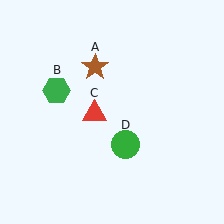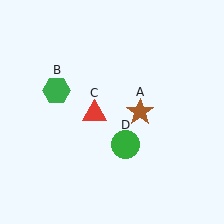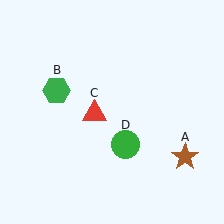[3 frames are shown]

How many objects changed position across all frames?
1 object changed position: brown star (object A).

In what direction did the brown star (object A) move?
The brown star (object A) moved down and to the right.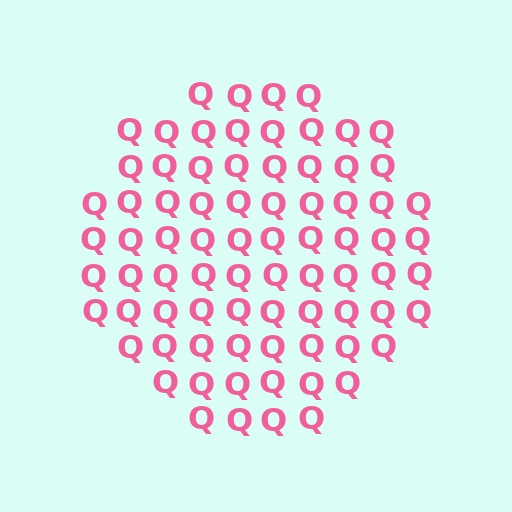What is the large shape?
The large shape is a circle.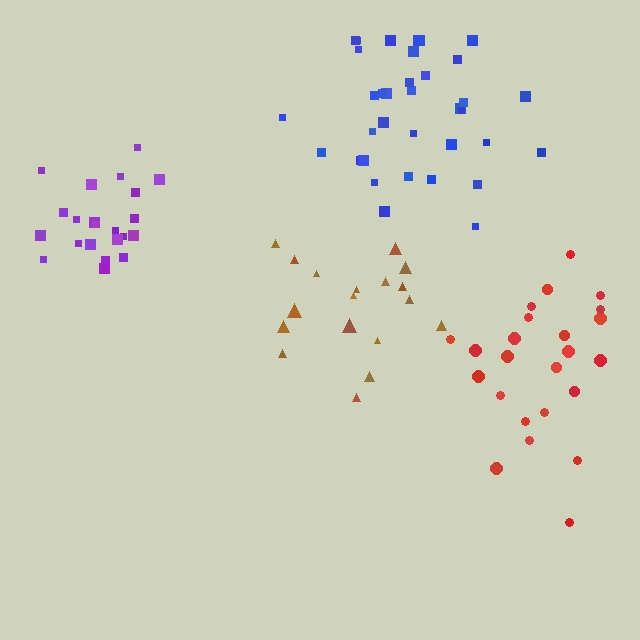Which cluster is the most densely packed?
Purple.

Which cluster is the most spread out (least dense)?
Red.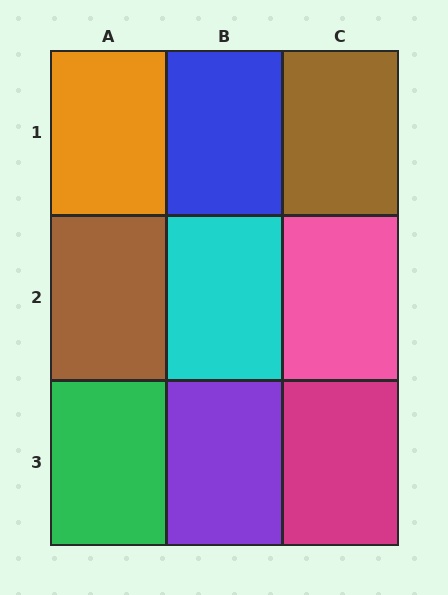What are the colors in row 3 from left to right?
Green, purple, magenta.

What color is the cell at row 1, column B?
Blue.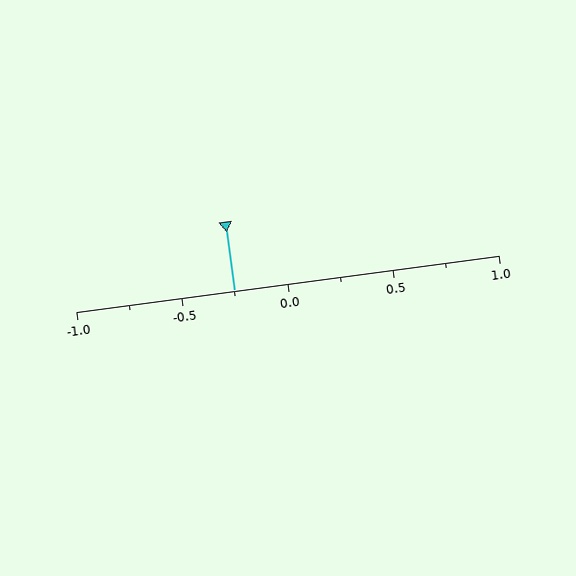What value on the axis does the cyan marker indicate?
The marker indicates approximately -0.25.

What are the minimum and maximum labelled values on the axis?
The axis runs from -1.0 to 1.0.